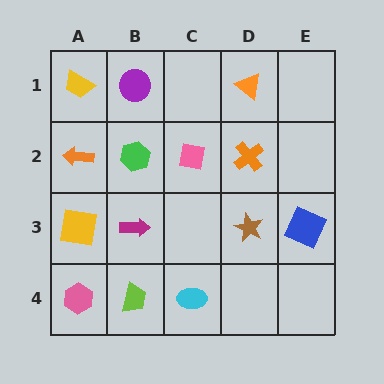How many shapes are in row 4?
3 shapes.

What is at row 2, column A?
An orange arrow.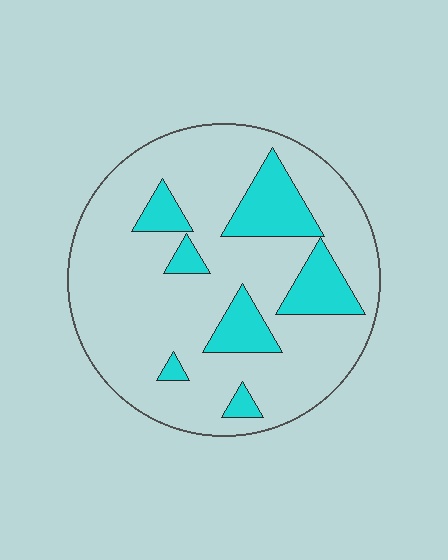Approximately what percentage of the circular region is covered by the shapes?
Approximately 20%.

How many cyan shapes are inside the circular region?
7.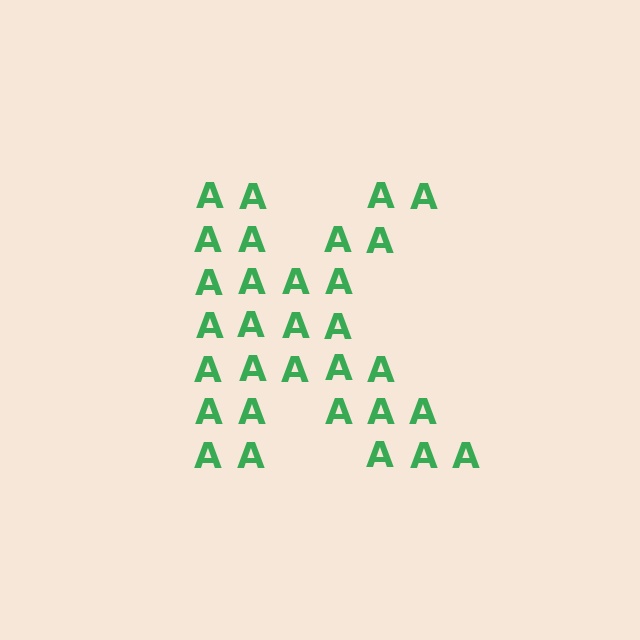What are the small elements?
The small elements are letter A's.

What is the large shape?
The large shape is the letter K.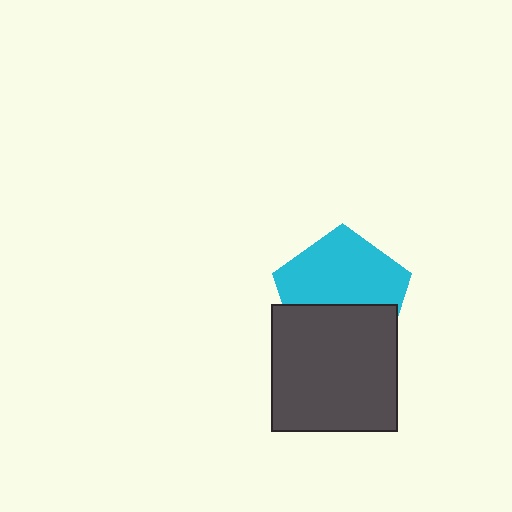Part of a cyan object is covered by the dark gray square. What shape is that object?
It is a pentagon.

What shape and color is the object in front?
The object in front is a dark gray square.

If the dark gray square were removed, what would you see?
You would see the complete cyan pentagon.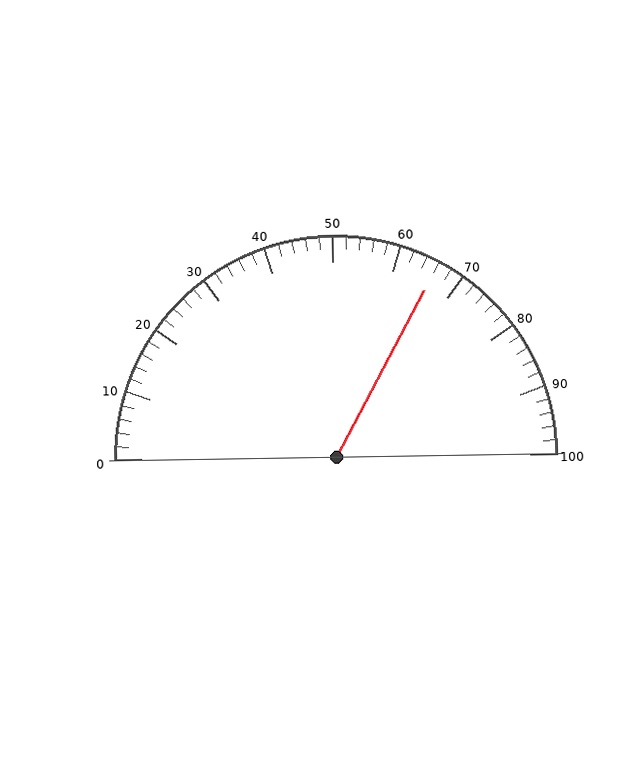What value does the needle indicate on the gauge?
The needle indicates approximately 66.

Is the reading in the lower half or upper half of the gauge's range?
The reading is in the upper half of the range (0 to 100).